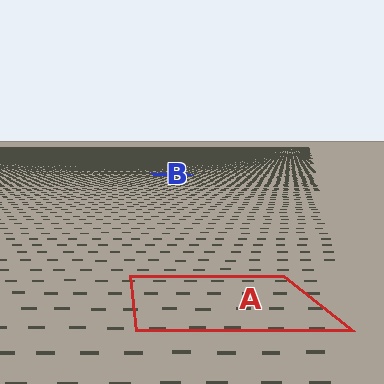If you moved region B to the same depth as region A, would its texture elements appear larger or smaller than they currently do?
They would appear larger. At a closer depth, the same texture elements are projected at a bigger on-screen size.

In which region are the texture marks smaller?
The texture marks are smaller in region B, because it is farther away.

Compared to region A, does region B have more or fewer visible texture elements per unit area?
Region B has more texture elements per unit area — they are packed more densely because it is farther away.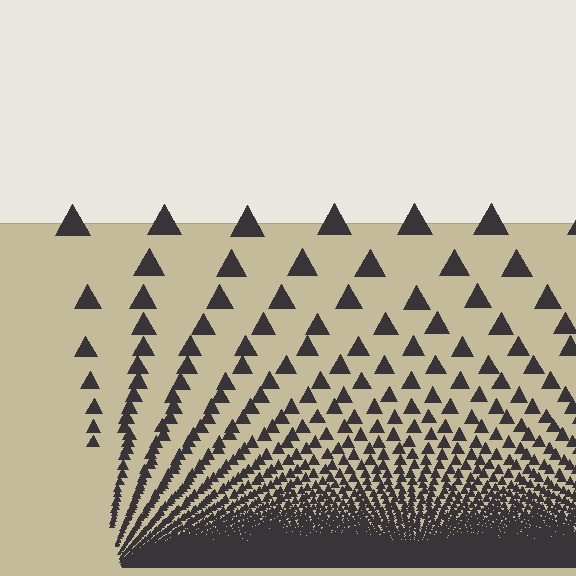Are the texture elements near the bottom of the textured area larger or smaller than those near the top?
Smaller. The gradient is inverted — elements near the bottom are smaller and denser.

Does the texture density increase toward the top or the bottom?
Density increases toward the bottom.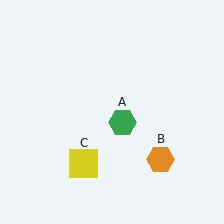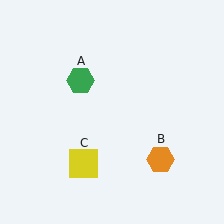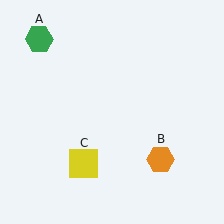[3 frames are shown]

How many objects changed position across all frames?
1 object changed position: green hexagon (object A).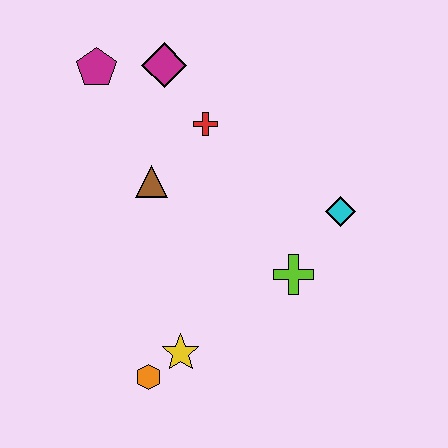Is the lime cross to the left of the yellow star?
No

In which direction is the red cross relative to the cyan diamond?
The red cross is to the left of the cyan diamond.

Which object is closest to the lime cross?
The cyan diamond is closest to the lime cross.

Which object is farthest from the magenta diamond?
The orange hexagon is farthest from the magenta diamond.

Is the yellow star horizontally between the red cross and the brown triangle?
Yes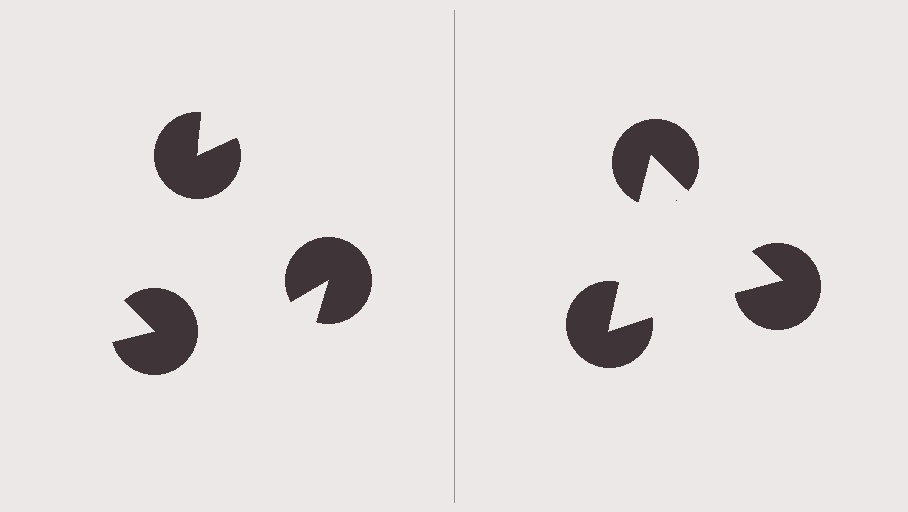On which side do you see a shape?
An illusory triangle appears on the right side. On the left side the wedge cuts are rotated, so no coherent shape forms.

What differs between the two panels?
The pac-man discs are positioned identically on both sides; only the wedge orientations differ. On the right they align to a triangle; on the left they are misaligned.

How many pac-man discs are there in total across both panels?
6 — 3 on each side.